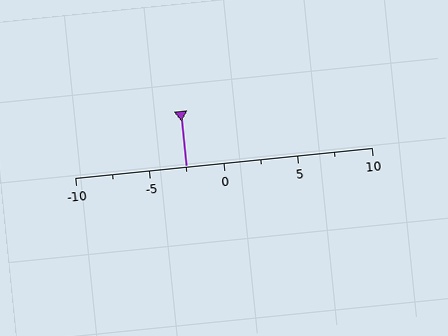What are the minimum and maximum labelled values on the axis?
The axis runs from -10 to 10.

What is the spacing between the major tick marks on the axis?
The major ticks are spaced 5 apart.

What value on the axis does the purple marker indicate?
The marker indicates approximately -2.5.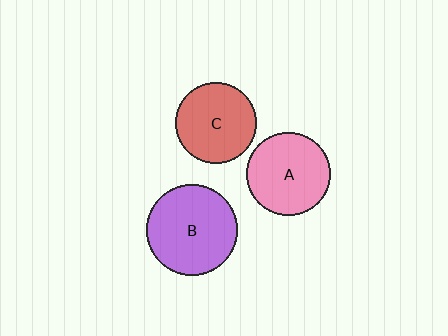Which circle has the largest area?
Circle B (purple).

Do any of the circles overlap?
No, none of the circles overlap.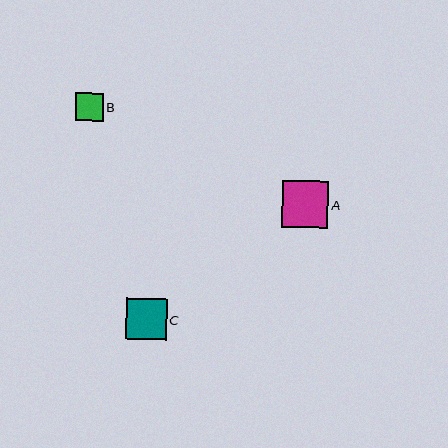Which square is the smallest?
Square B is the smallest with a size of approximately 28 pixels.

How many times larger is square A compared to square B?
Square A is approximately 1.7 times the size of square B.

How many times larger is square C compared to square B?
Square C is approximately 1.5 times the size of square B.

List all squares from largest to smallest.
From largest to smallest: A, C, B.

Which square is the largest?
Square A is the largest with a size of approximately 47 pixels.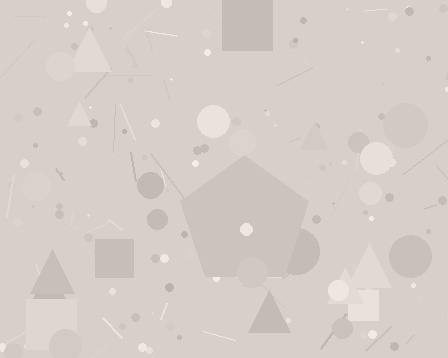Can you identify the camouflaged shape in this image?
The camouflaged shape is a pentagon.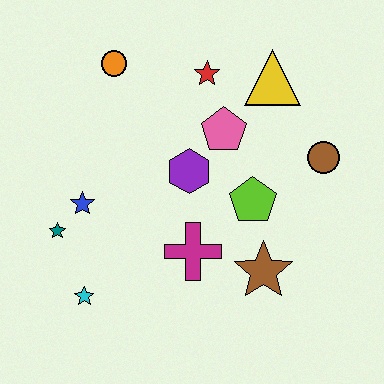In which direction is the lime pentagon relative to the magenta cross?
The lime pentagon is to the right of the magenta cross.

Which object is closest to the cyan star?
The teal star is closest to the cyan star.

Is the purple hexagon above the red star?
No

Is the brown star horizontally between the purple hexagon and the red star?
No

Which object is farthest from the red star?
The cyan star is farthest from the red star.